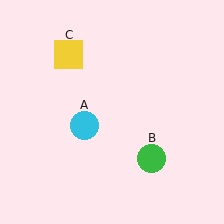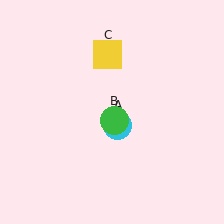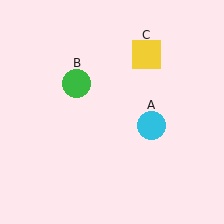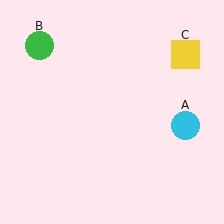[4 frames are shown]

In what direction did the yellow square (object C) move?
The yellow square (object C) moved right.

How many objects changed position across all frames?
3 objects changed position: cyan circle (object A), green circle (object B), yellow square (object C).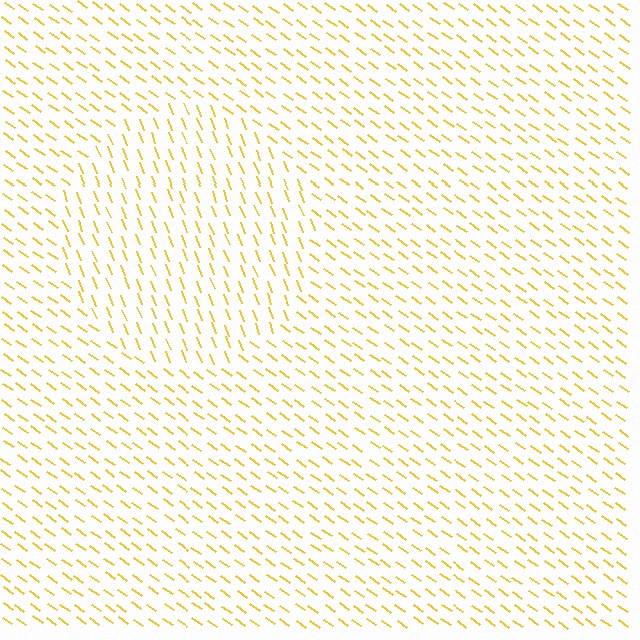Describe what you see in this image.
The image is filled with small yellow line segments. A circle region in the image has lines oriented differently from the surrounding lines, creating a visible texture boundary.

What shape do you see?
I see a circle.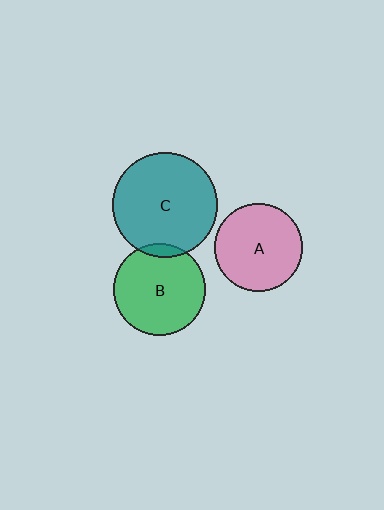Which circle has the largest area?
Circle C (teal).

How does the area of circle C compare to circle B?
Approximately 1.3 times.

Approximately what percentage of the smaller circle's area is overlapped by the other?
Approximately 5%.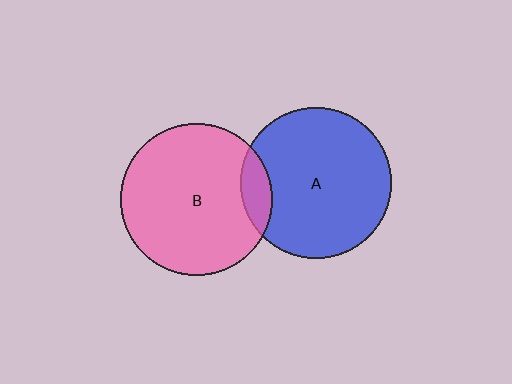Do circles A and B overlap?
Yes.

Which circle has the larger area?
Circle B (pink).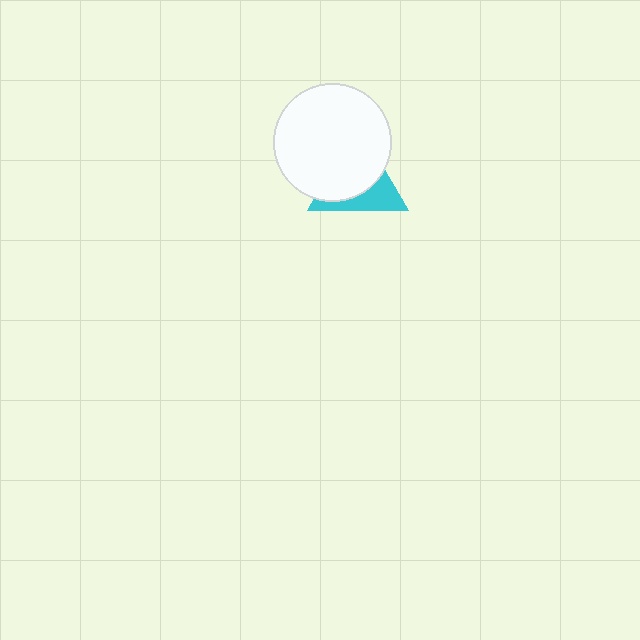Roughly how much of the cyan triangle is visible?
A small part of it is visible (roughly 38%).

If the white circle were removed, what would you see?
You would see the complete cyan triangle.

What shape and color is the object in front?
The object in front is a white circle.